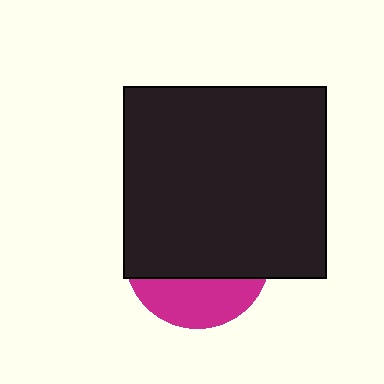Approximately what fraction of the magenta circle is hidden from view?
Roughly 70% of the magenta circle is hidden behind the black rectangle.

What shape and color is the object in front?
The object in front is a black rectangle.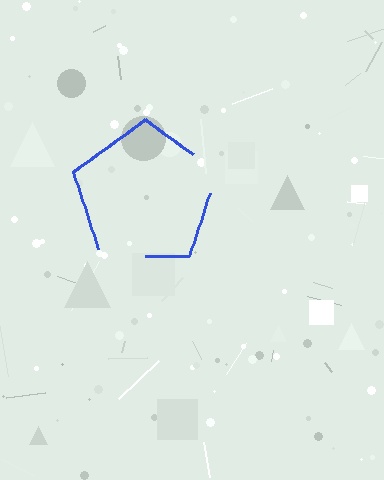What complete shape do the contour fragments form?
The contour fragments form a pentagon.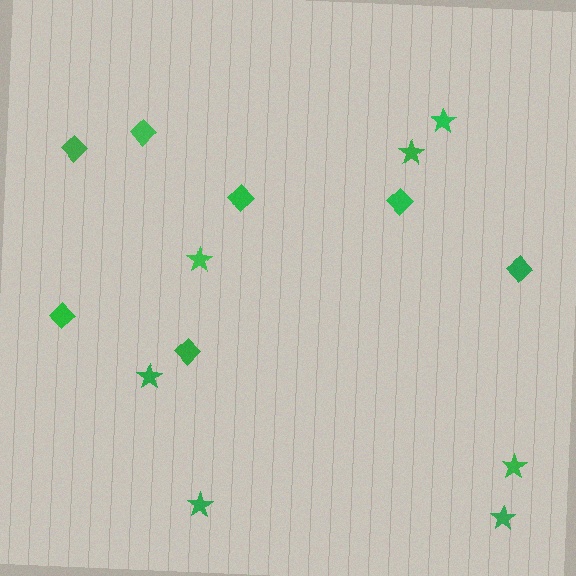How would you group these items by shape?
There are 2 groups: one group of diamonds (7) and one group of stars (7).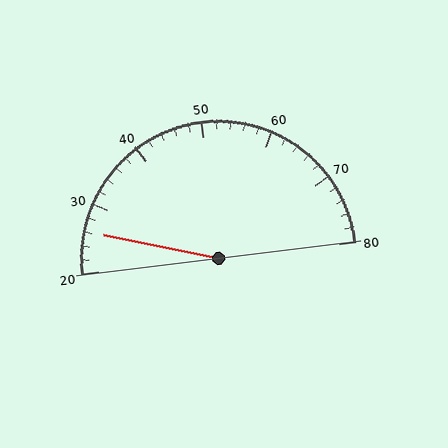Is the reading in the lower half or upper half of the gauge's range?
The reading is in the lower half of the range (20 to 80).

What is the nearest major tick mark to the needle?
The nearest major tick mark is 30.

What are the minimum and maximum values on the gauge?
The gauge ranges from 20 to 80.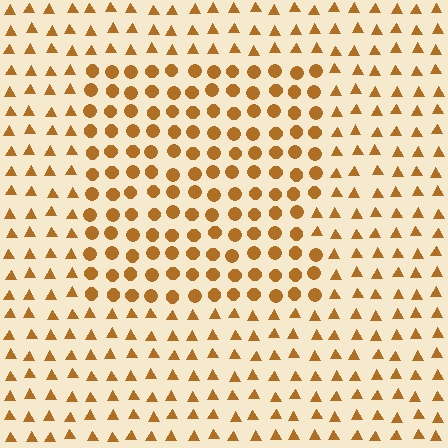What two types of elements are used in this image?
The image uses circles inside the rectangle region and triangles outside it.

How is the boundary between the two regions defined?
The boundary is defined by a change in element shape: circles inside vs. triangles outside. All elements share the same color and spacing.